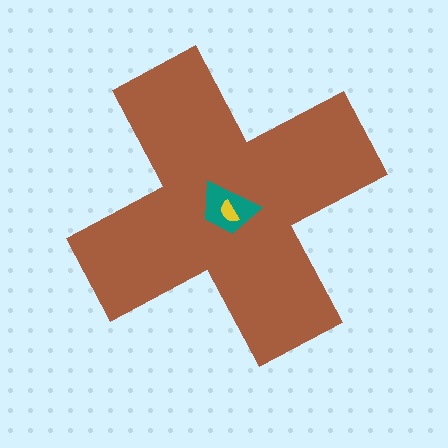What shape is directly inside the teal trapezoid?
The yellow semicircle.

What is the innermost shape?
The yellow semicircle.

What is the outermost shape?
The brown cross.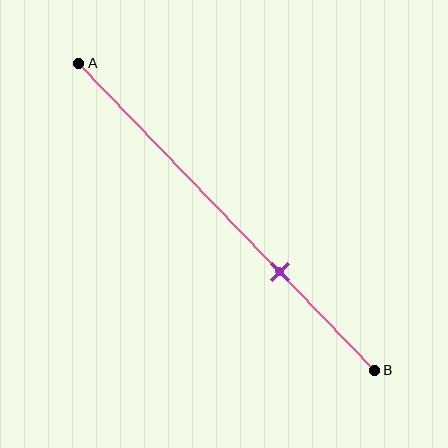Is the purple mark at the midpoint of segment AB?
No, the mark is at about 70% from A, not at the 50% midpoint.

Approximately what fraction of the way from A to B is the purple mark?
The purple mark is approximately 70% of the way from A to B.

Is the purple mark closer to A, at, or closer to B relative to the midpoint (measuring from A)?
The purple mark is closer to point B than the midpoint of segment AB.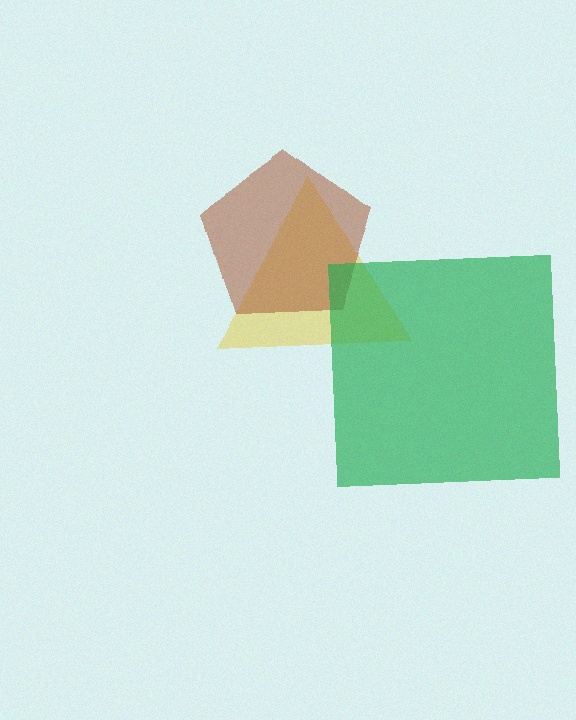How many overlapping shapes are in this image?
There are 3 overlapping shapes in the image.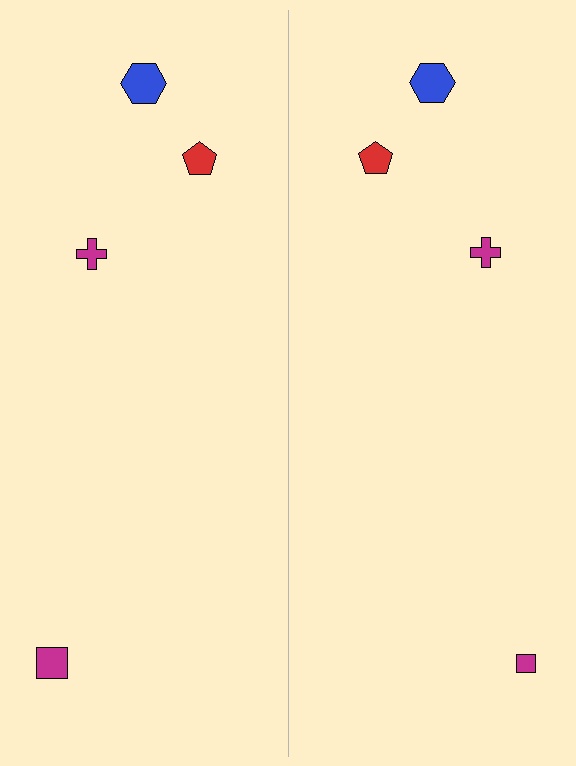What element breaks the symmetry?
The magenta square on the right side has a different size than its mirror counterpart.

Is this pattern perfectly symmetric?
No, the pattern is not perfectly symmetric. The magenta square on the right side has a different size than its mirror counterpart.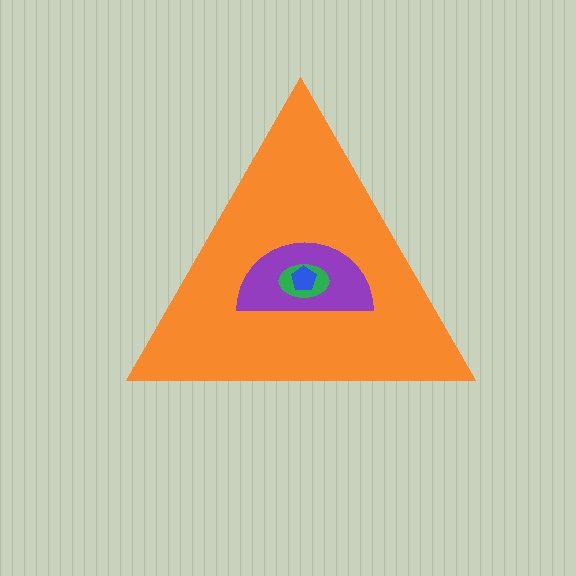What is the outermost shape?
The orange triangle.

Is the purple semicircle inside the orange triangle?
Yes.